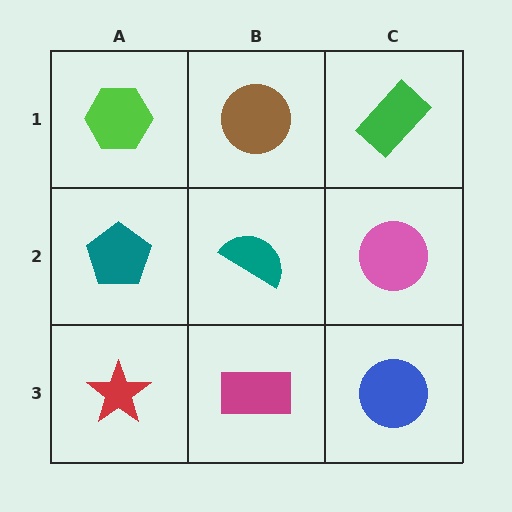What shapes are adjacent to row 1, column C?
A pink circle (row 2, column C), a brown circle (row 1, column B).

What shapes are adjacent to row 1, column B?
A teal semicircle (row 2, column B), a lime hexagon (row 1, column A), a green rectangle (row 1, column C).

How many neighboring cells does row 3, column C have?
2.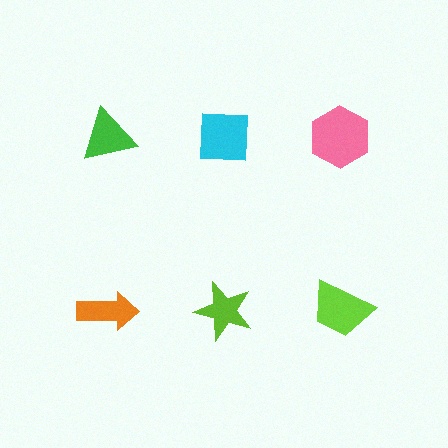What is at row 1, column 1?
A green triangle.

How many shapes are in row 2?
3 shapes.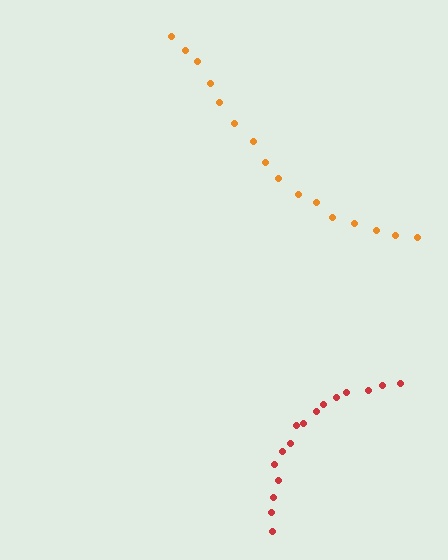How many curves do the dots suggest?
There are 2 distinct paths.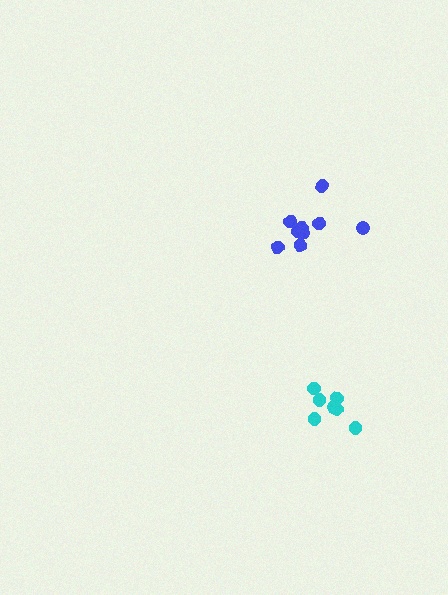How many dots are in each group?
Group 1: 9 dots, Group 2: 7 dots (16 total).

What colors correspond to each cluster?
The clusters are colored: blue, cyan.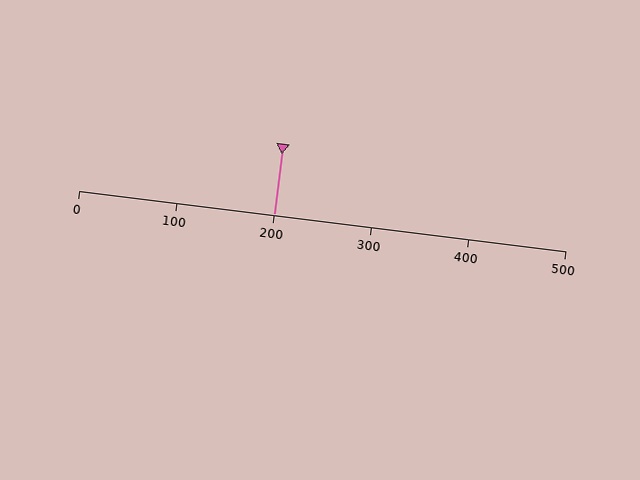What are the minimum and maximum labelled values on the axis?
The axis runs from 0 to 500.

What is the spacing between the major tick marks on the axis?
The major ticks are spaced 100 apart.